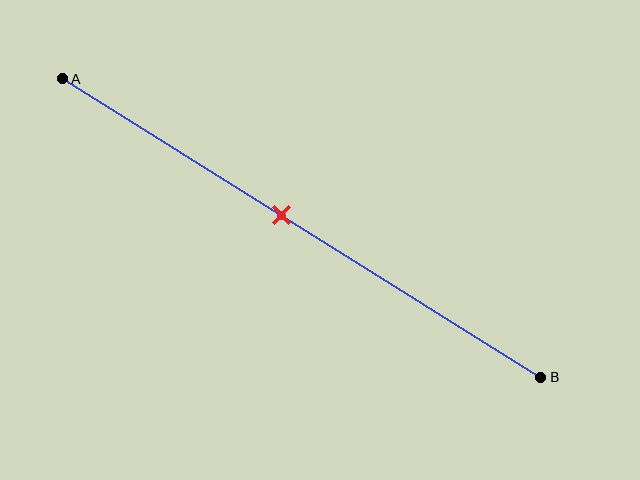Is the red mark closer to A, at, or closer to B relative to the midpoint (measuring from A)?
The red mark is closer to point A than the midpoint of segment AB.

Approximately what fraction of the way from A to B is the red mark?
The red mark is approximately 45% of the way from A to B.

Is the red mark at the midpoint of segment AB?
No, the mark is at about 45% from A, not at the 50% midpoint.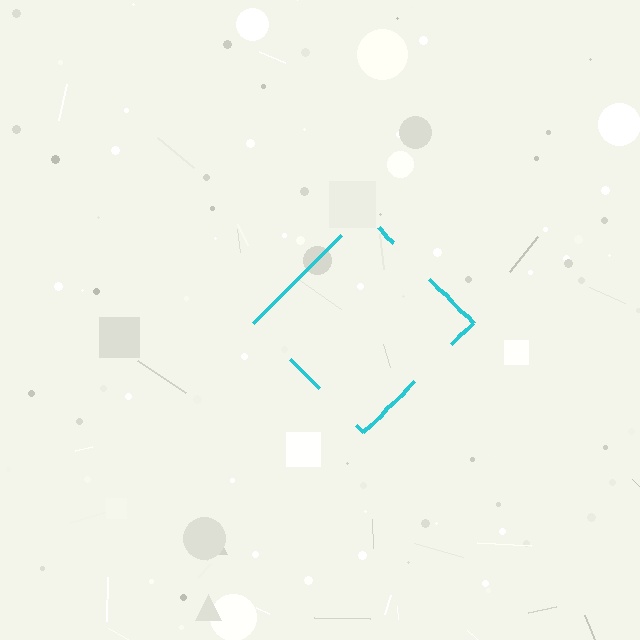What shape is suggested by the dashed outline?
The dashed outline suggests a diamond.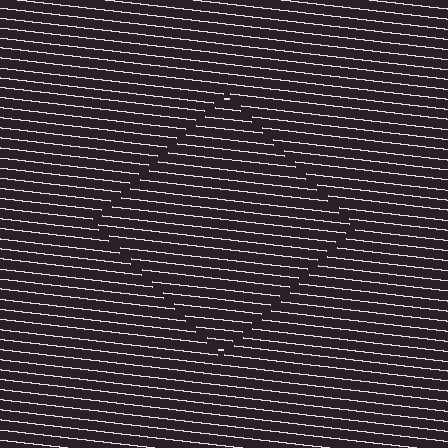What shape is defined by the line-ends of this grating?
An illusory square. The interior of the shape contains the same grating, shifted by half a period — the contour is defined by the phase discontinuity where line-ends from the inner and outer gratings abut.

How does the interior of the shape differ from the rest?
The interior of the shape contains the same grating, shifted by half a period — the contour is defined by the phase discontinuity where line-ends from the inner and outer gratings abut.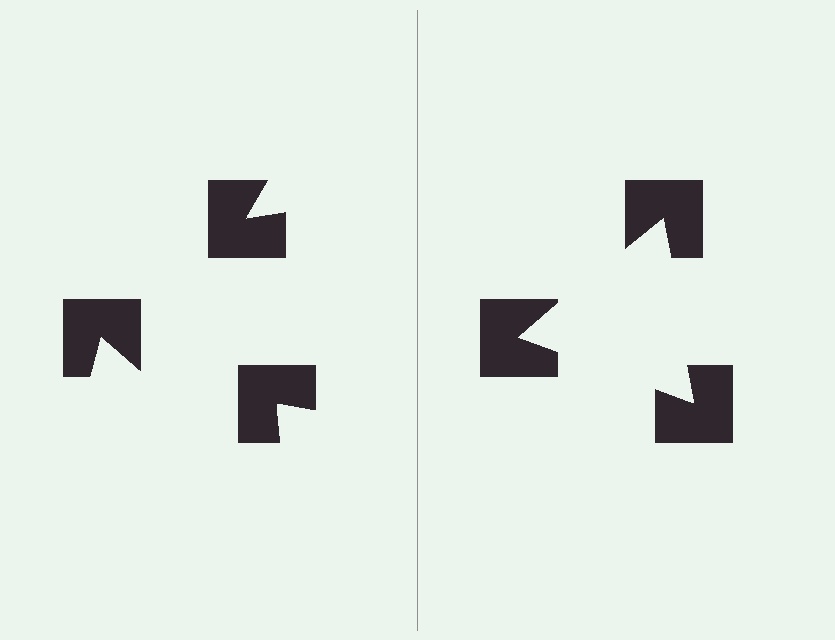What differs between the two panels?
The notched squares are positioned identically on both sides; only the wedge orientations differ. On the right they align to a triangle; on the left they are misaligned.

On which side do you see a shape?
An illusory triangle appears on the right side. On the left side the wedge cuts are rotated, so no coherent shape forms.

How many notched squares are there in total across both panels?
6 — 3 on each side.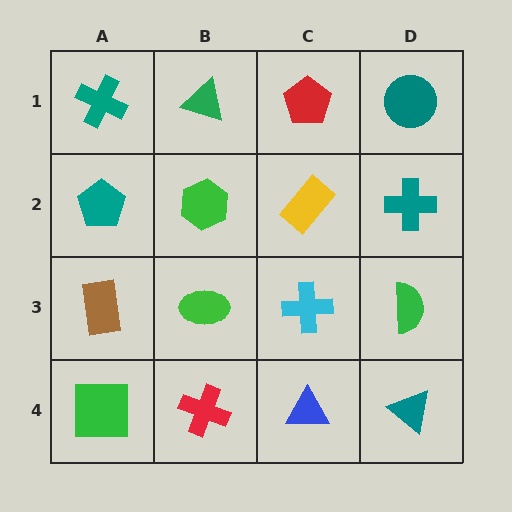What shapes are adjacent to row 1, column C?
A yellow rectangle (row 2, column C), a green triangle (row 1, column B), a teal circle (row 1, column D).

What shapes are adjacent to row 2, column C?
A red pentagon (row 1, column C), a cyan cross (row 3, column C), a green hexagon (row 2, column B), a teal cross (row 2, column D).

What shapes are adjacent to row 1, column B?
A green hexagon (row 2, column B), a teal cross (row 1, column A), a red pentagon (row 1, column C).